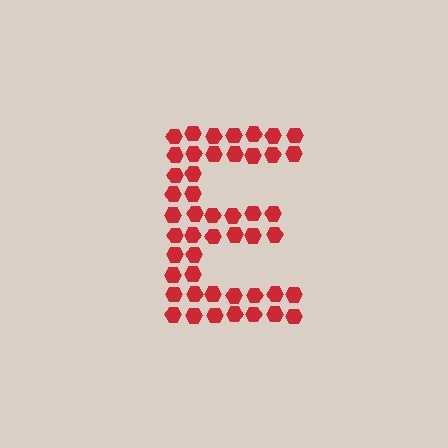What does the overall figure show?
The overall figure shows the letter E.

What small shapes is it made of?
It is made of small hexagons.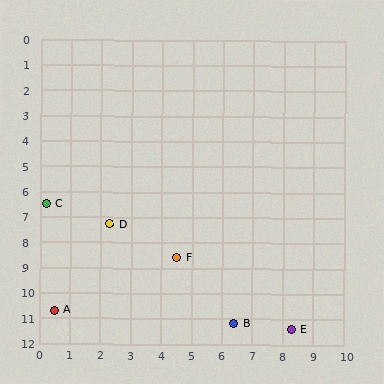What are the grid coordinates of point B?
Point B is at approximately (6.4, 11.2).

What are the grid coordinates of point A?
Point A is at approximately (0.5, 10.7).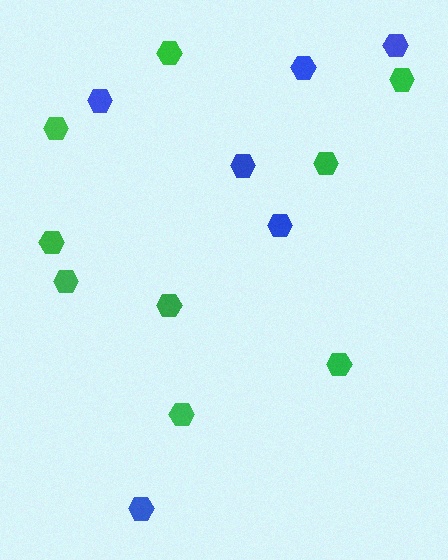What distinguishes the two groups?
There are 2 groups: one group of green hexagons (9) and one group of blue hexagons (6).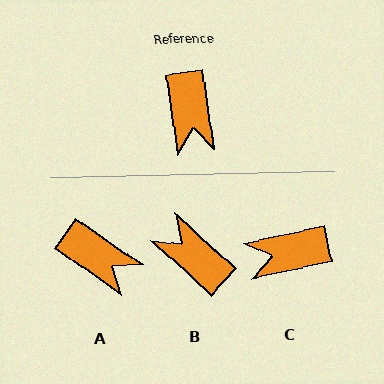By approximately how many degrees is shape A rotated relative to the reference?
Approximately 47 degrees counter-clockwise.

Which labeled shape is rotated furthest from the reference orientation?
B, about 141 degrees away.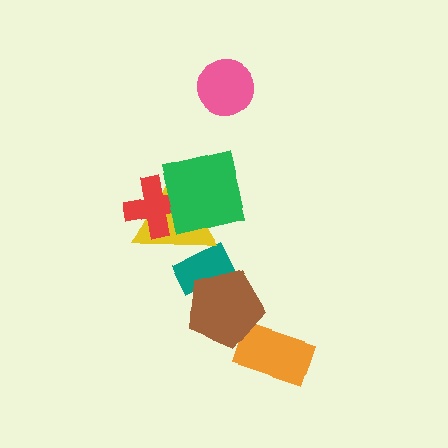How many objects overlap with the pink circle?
0 objects overlap with the pink circle.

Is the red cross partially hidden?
Yes, it is partially covered by another shape.